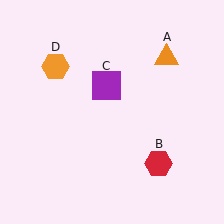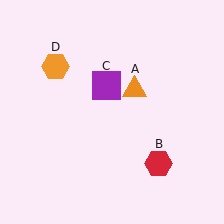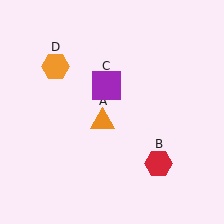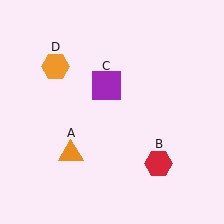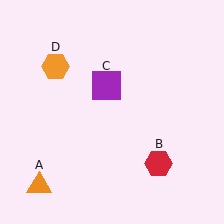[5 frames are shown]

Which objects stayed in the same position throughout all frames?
Red hexagon (object B) and purple square (object C) and orange hexagon (object D) remained stationary.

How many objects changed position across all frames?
1 object changed position: orange triangle (object A).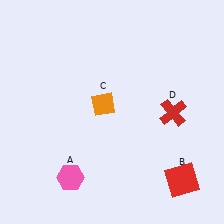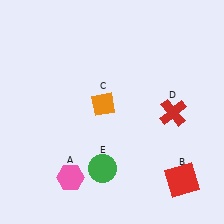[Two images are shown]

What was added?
A green circle (E) was added in Image 2.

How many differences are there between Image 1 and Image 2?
There is 1 difference between the two images.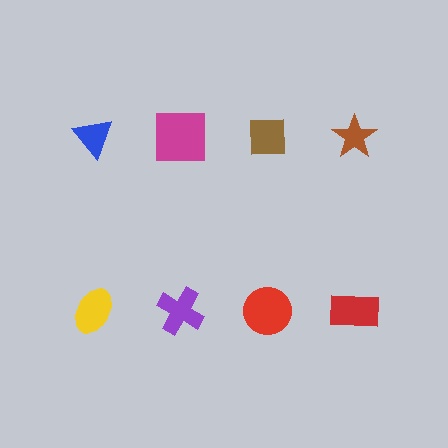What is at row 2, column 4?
A red rectangle.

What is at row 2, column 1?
A yellow ellipse.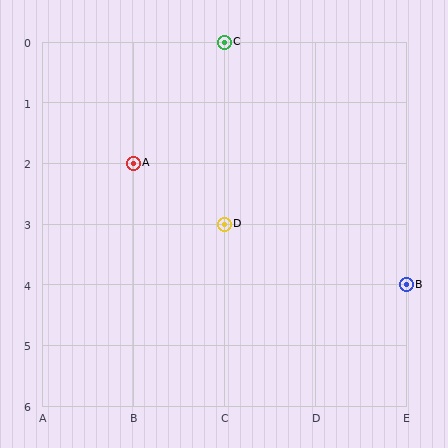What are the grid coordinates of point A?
Point A is at grid coordinates (B, 2).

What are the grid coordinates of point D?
Point D is at grid coordinates (C, 3).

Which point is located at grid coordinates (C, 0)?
Point C is at (C, 0).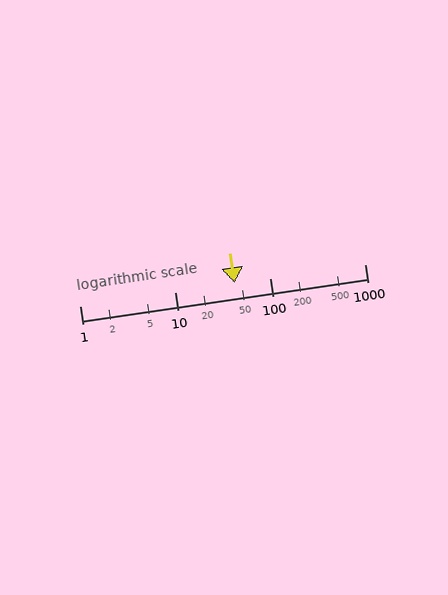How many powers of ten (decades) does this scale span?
The scale spans 3 decades, from 1 to 1000.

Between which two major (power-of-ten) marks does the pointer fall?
The pointer is between 10 and 100.